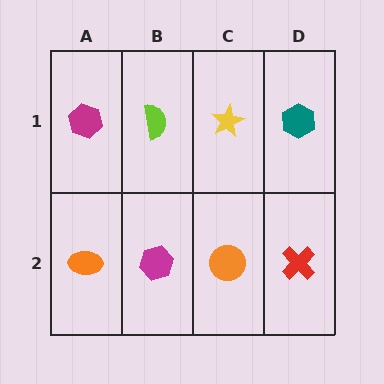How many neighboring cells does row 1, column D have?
2.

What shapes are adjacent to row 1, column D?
A red cross (row 2, column D), a yellow star (row 1, column C).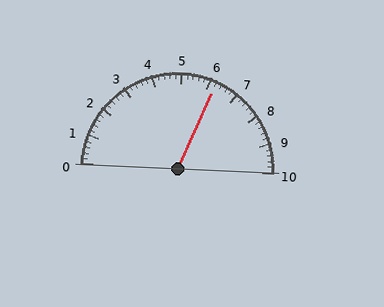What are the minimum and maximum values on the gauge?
The gauge ranges from 0 to 10.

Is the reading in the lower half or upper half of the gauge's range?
The reading is in the upper half of the range (0 to 10).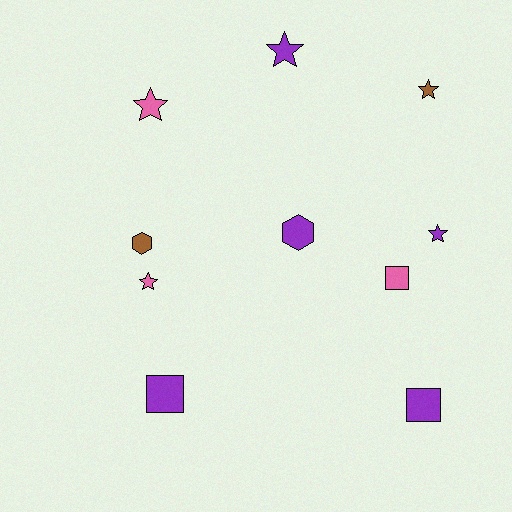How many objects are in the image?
There are 10 objects.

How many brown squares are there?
There are no brown squares.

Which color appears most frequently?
Purple, with 5 objects.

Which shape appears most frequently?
Star, with 5 objects.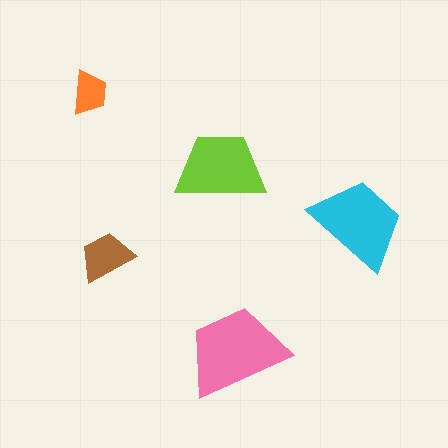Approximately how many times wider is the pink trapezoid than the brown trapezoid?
About 2 times wider.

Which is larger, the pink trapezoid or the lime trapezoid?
The pink one.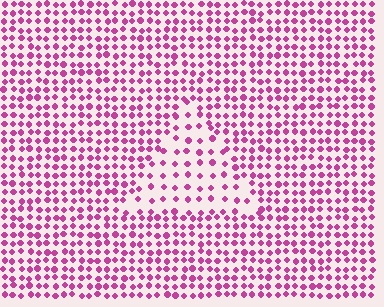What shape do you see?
I see a triangle.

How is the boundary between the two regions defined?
The boundary is defined by a change in element density (approximately 2.0x ratio). All elements are the same color, size, and shape.